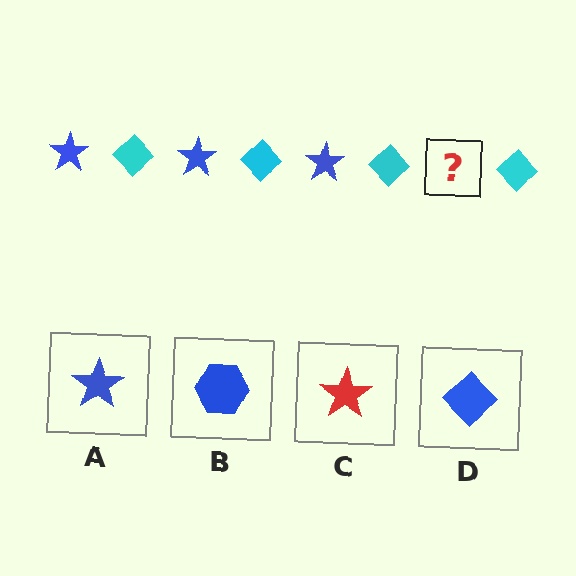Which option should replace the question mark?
Option A.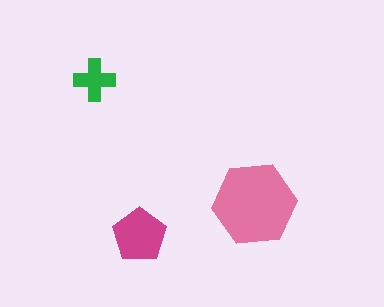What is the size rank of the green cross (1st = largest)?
3rd.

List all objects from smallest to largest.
The green cross, the magenta pentagon, the pink hexagon.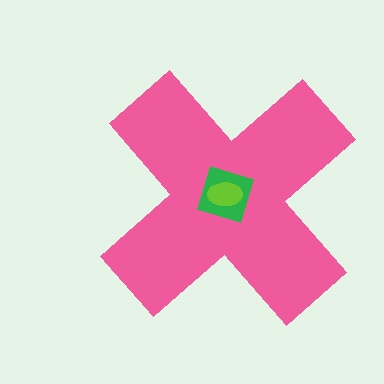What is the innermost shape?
The lime ellipse.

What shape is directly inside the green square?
The lime ellipse.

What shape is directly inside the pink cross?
The green square.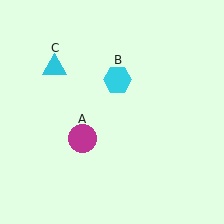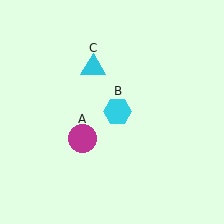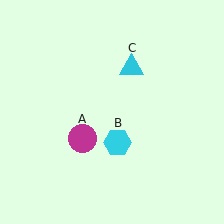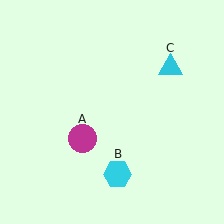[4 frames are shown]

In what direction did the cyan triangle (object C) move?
The cyan triangle (object C) moved right.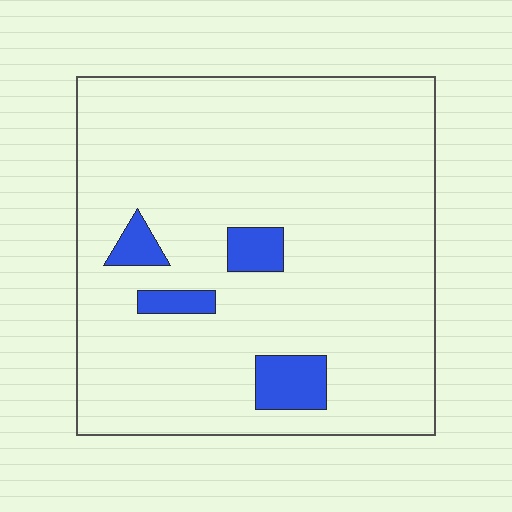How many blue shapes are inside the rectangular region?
4.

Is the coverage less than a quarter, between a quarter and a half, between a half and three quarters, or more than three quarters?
Less than a quarter.